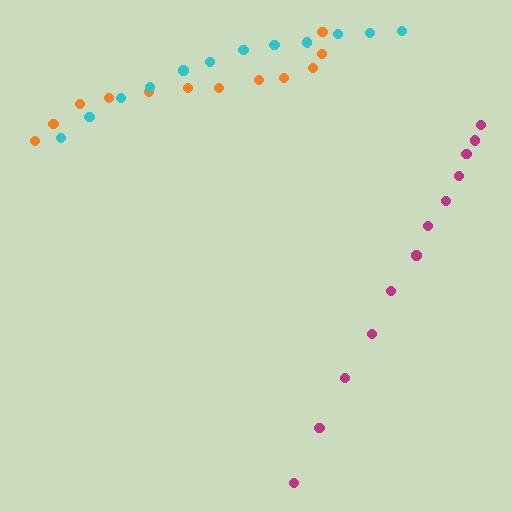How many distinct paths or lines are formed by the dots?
There are 3 distinct paths.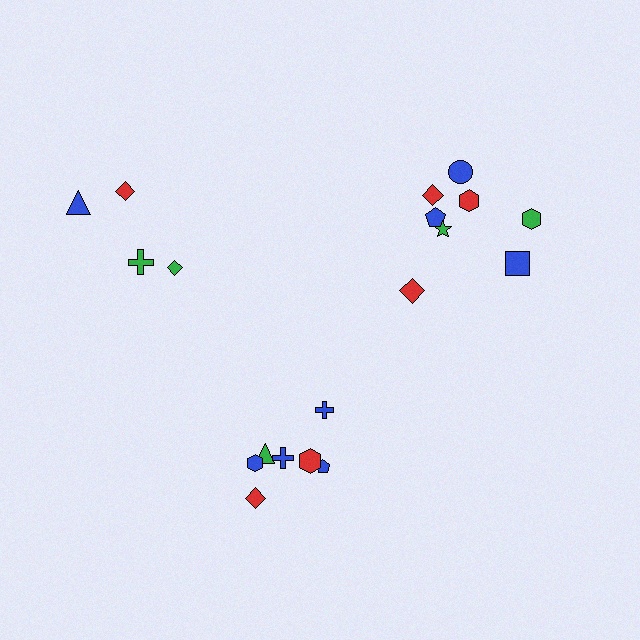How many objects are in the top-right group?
There are 8 objects.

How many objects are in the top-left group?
There are 4 objects.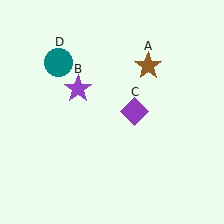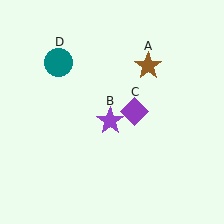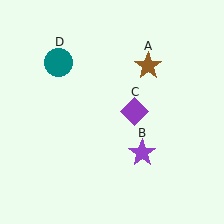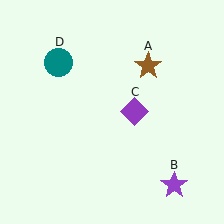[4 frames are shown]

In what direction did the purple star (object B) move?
The purple star (object B) moved down and to the right.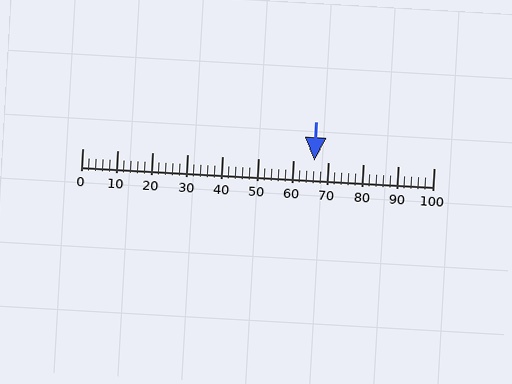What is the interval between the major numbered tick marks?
The major tick marks are spaced 10 units apart.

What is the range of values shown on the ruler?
The ruler shows values from 0 to 100.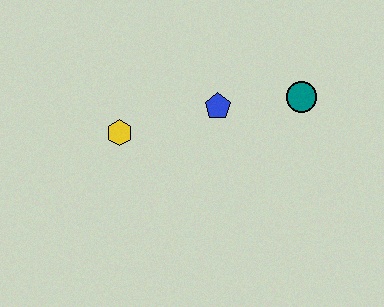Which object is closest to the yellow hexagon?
The blue pentagon is closest to the yellow hexagon.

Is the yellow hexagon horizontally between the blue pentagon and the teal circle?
No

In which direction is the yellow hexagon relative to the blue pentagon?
The yellow hexagon is to the left of the blue pentagon.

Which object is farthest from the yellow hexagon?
The teal circle is farthest from the yellow hexagon.